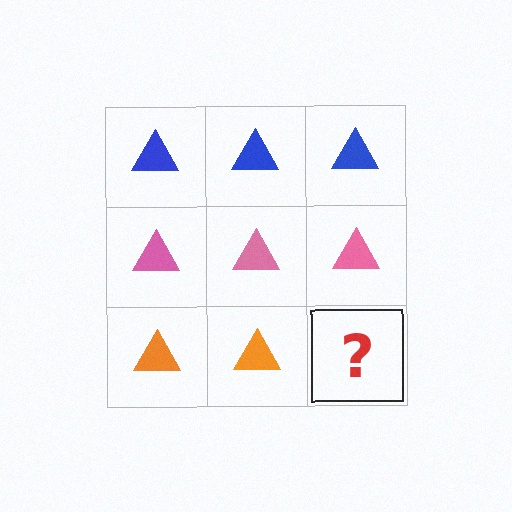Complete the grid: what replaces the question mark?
The question mark should be replaced with an orange triangle.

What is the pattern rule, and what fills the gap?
The rule is that each row has a consistent color. The gap should be filled with an orange triangle.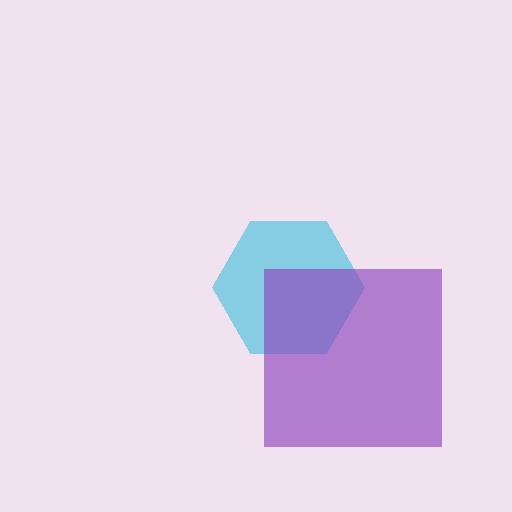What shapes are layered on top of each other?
The layered shapes are: a cyan hexagon, a purple square.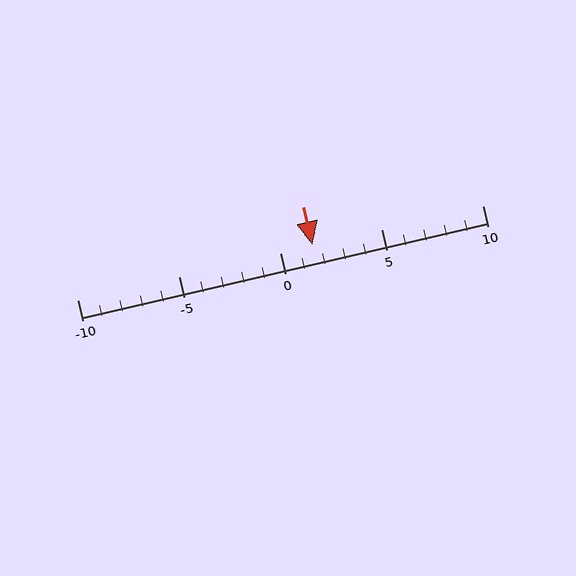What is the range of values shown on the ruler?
The ruler shows values from -10 to 10.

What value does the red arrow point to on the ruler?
The red arrow points to approximately 2.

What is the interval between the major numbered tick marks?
The major tick marks are spaced 5 units apart.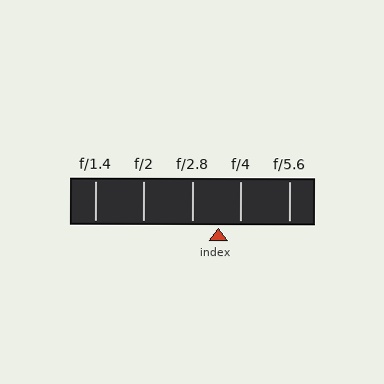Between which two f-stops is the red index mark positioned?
The index mark is between f/2.8 and f/4.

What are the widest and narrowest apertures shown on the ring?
The widest aperture shown is f/1.4 and the narrowest is f/5.6.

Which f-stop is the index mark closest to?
The index mark is closest to f/4.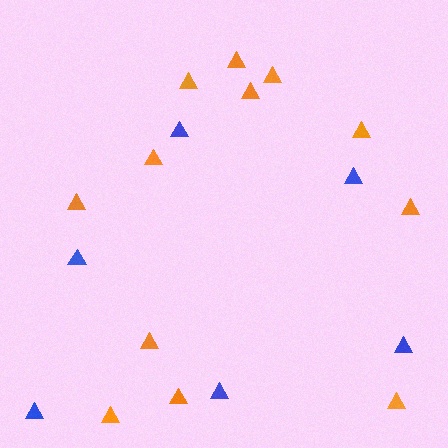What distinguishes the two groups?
There are 2 groups: one group of orange triangles (12) and one group of blue triangles (6).